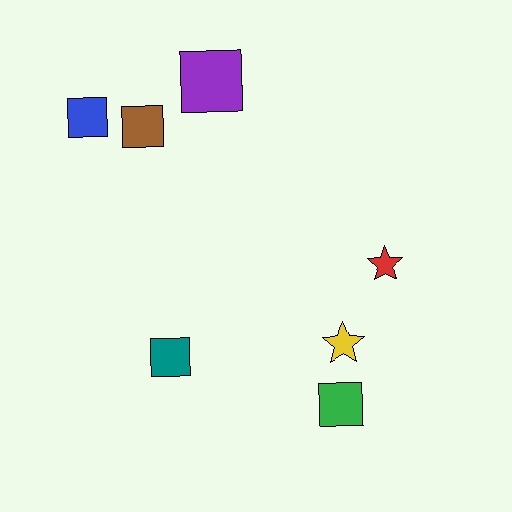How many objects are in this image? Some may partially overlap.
There are 7 objects.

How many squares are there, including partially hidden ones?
There are 5 squares.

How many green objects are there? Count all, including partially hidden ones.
There is 1 green object.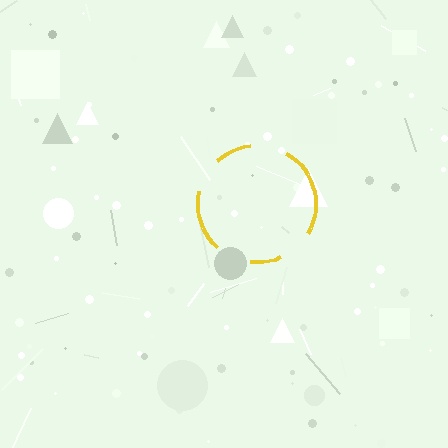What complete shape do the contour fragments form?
The contour fragments form a circle.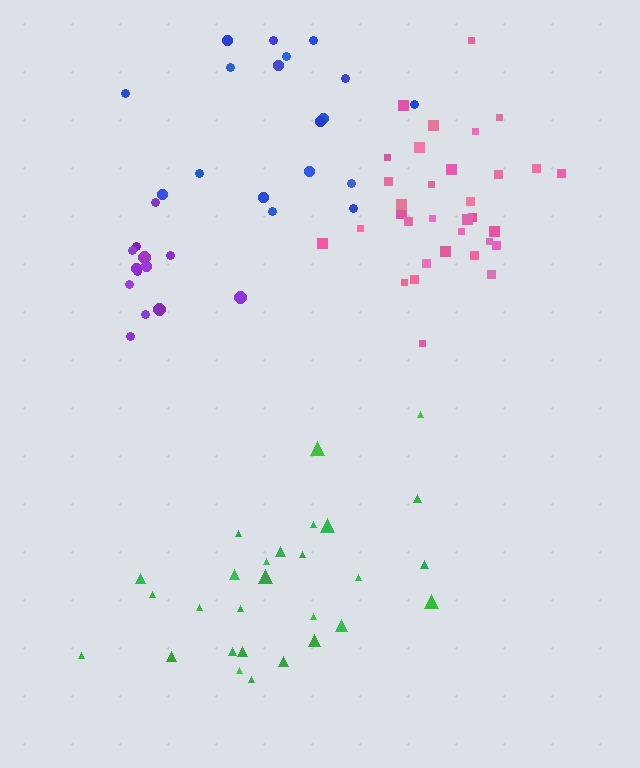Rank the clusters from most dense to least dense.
purple, pink, green, blue.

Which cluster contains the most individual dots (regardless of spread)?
Pink (33).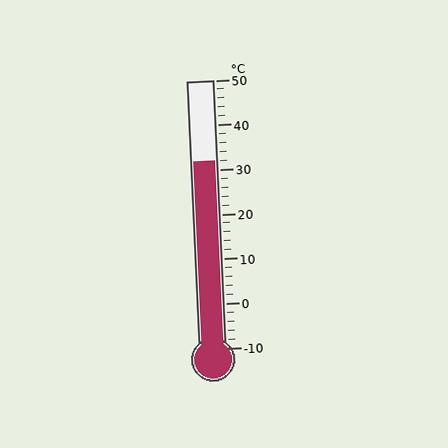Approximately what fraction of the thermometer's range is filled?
The thermometer is filled to approximately 70% of its range.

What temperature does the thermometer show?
The thermometer shows approximately 32°C.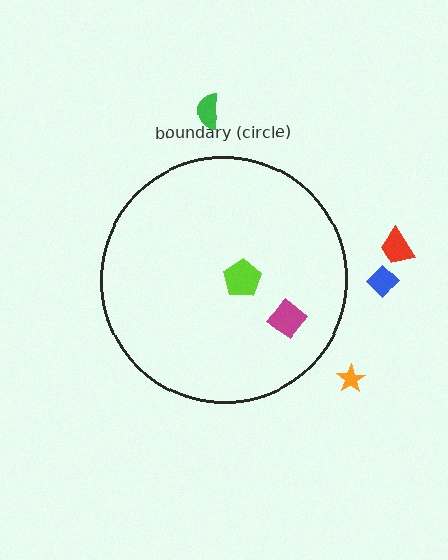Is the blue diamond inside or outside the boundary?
Outside.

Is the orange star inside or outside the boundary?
Outside.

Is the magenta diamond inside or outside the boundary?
Inside.